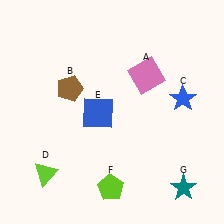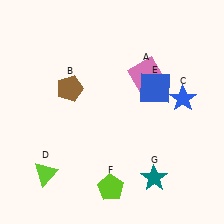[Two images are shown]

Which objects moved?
The objects that moved are: the blue square (E), the teal star (G).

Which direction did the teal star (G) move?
The teal star (G) moved left.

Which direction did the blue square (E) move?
The blue square (E) moved right.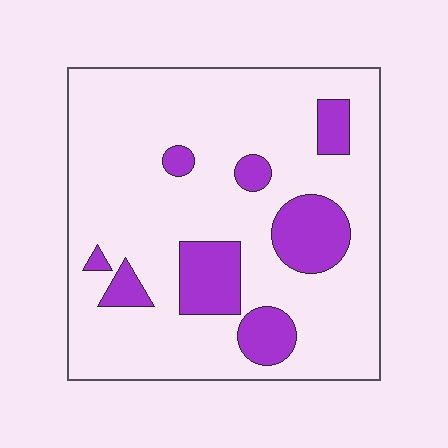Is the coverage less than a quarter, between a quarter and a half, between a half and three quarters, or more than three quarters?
Less than a quarter.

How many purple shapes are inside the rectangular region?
8.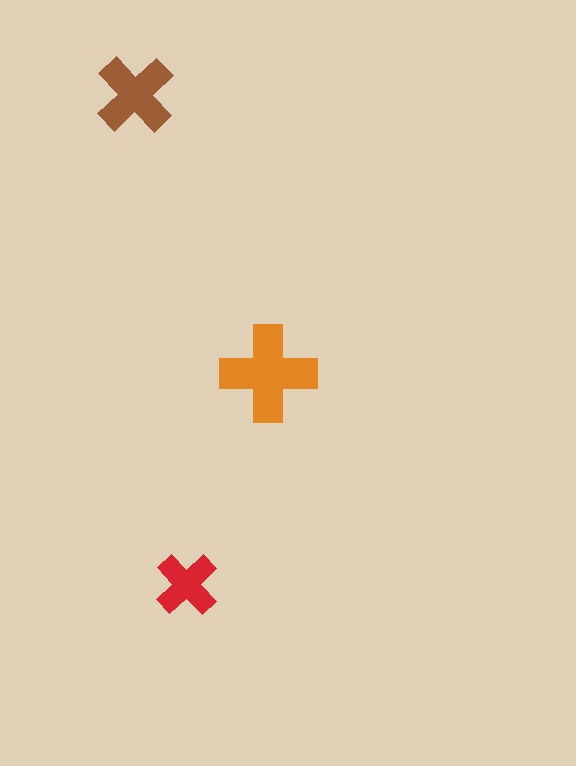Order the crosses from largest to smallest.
the orange one, the brown one, the red one.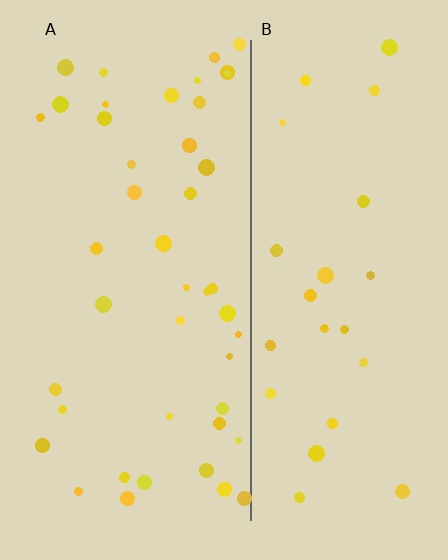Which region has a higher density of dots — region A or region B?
A (the left).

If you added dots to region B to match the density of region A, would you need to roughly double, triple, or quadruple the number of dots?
Approximately double.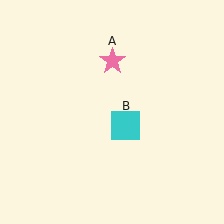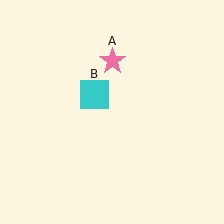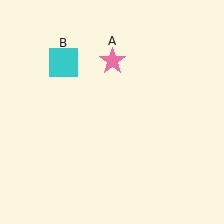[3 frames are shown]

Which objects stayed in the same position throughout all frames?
Pink star (object A) remained stationary.